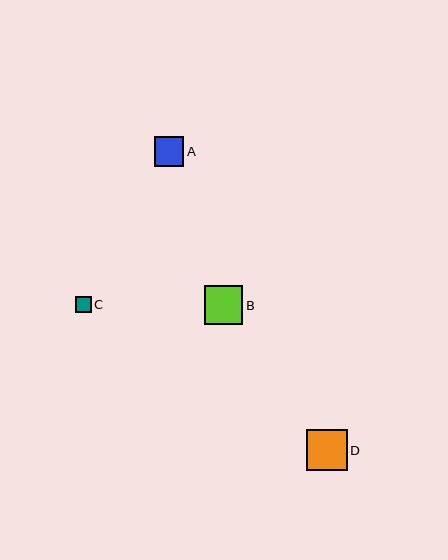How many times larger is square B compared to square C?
Square B is approximately 2.4 times the size of square C.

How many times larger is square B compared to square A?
Square B is approximately 1.3 times the size of square A.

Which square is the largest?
Square D is the largest with a size of approximately 40 pixels.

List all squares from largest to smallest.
From largest to smallest: D, B, A, C.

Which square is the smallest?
Square C is the smallest with a size of approximately 16 pixels.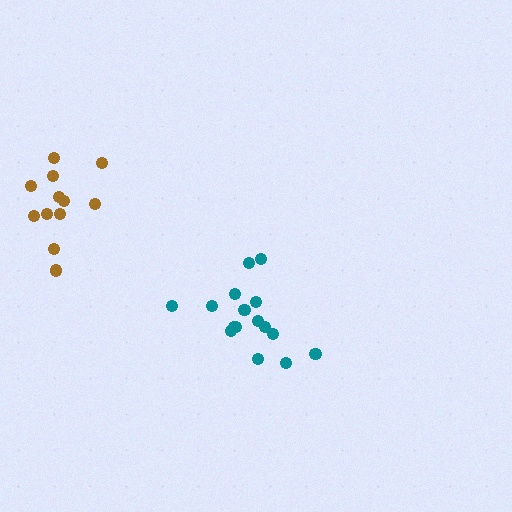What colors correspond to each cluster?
The clusters are colored: brown, teal.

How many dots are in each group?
Group 1: 12 dots, Group 2: 16 dots (28 total).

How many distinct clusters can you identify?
There are 2 distinct clusters.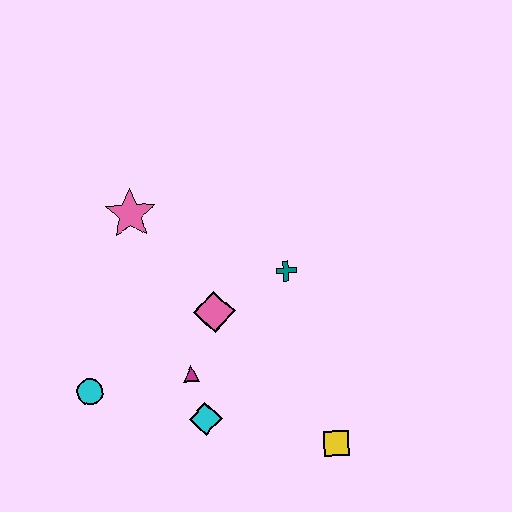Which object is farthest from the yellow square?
The pink star is farthest from the yellow square.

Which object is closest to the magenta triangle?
The cyan diamond is closest to the magenta triangle.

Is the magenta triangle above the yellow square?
Yes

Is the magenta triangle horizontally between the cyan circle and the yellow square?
Yes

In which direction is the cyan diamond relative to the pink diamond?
The cyan diamond is below the pink diamond.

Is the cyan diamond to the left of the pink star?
No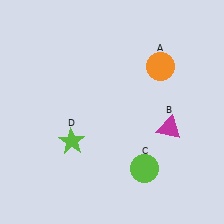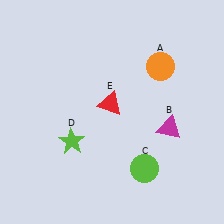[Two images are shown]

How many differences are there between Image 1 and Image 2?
There is 1 difference between the two images.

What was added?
A red triangle (E) was added in Image 2.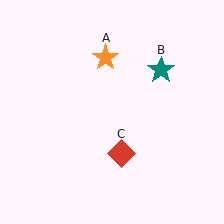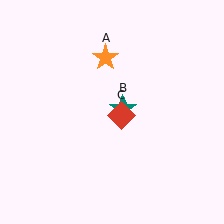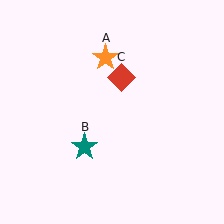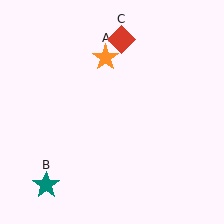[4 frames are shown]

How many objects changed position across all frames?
2 objects changed position: teal star (object B), red diamond (object C).